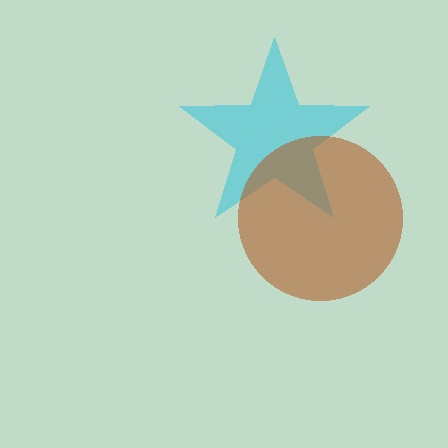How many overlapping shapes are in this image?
There are 2 overlapping shapes in the image.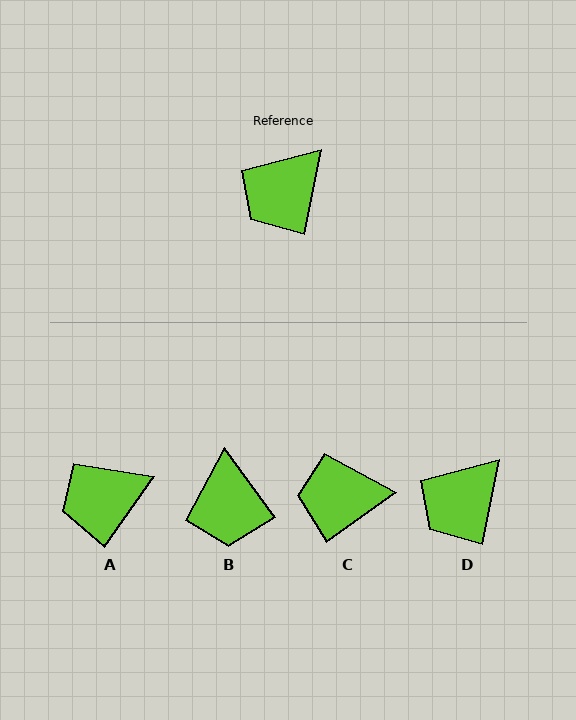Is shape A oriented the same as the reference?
No, it is off by about 24 degrees.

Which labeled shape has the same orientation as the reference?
D.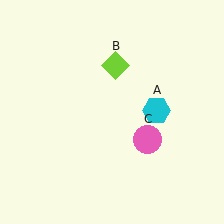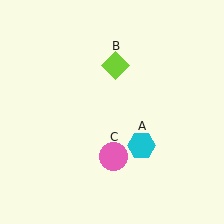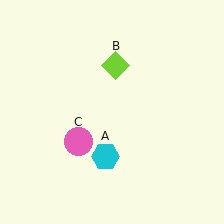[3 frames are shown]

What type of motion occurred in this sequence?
The cyan hexagon (object A), pink circle (object C) rotated clockwise around the center of the scene.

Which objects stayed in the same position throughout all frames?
Lime diamond (object B) remained stationary.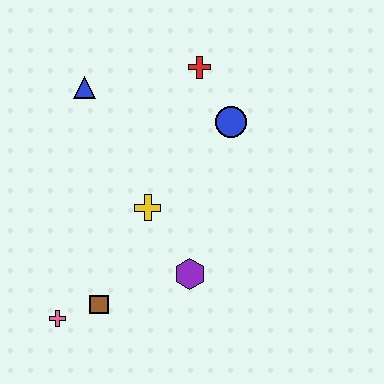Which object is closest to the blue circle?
The red cross is closest to the blue circle.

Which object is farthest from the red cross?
The pink cross is farthest from the red cross.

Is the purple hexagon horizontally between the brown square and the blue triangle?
No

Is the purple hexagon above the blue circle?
No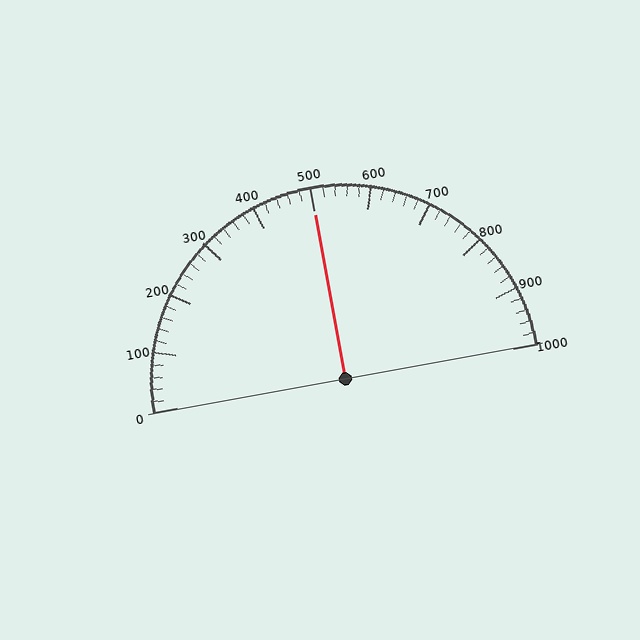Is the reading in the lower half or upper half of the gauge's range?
The reading is in the upper half of the range (0 to 1000).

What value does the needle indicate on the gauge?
The needle indicates approximately 500.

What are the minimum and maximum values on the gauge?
The gauge ranges from 0 to 1000.